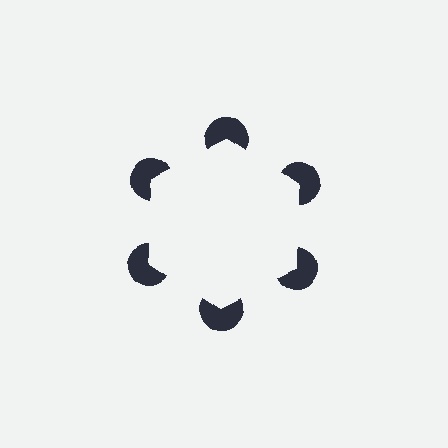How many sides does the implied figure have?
6 sides.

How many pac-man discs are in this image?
There are 6 — one at each vertex of the illusory hexagon.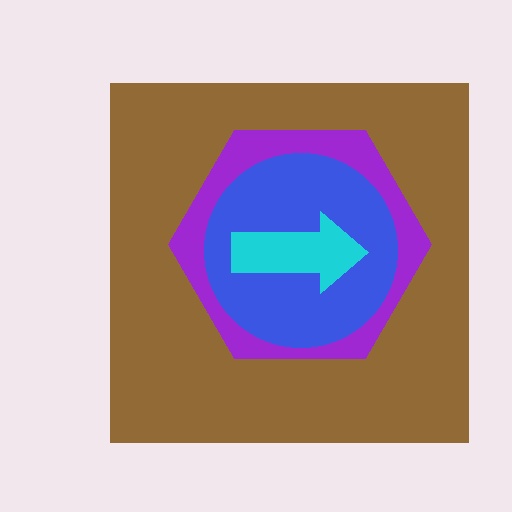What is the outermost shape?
The brown square.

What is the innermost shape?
The cyan arrow.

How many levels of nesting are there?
4.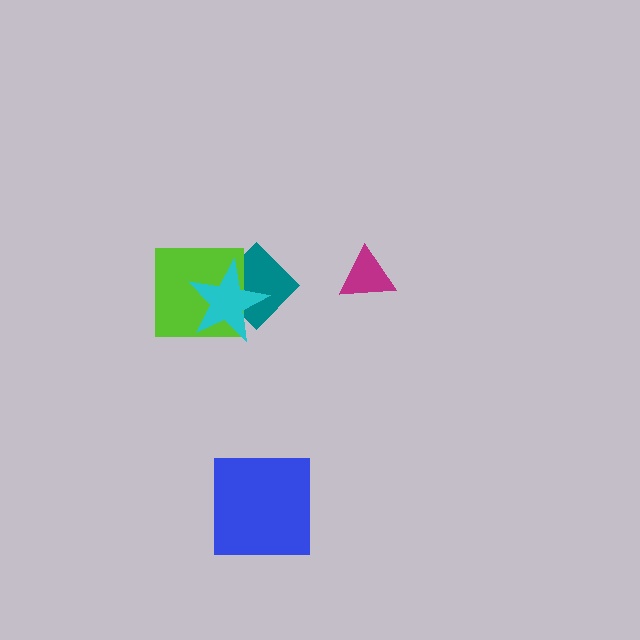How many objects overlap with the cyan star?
2 objects overlap with the cyan star.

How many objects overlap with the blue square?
0 objects overlap with the blue square.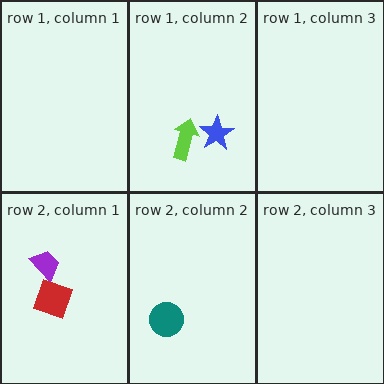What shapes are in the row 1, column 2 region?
The blue star, the lime arrow.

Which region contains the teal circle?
The row 2, column 2 region.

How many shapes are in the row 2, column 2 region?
1.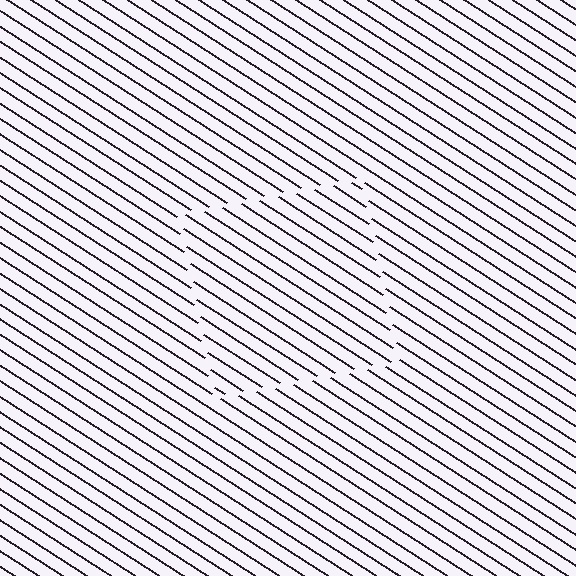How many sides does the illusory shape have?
4 sides — the line-ends trace a square.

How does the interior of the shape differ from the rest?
The interior of the shape contains the same grating, shifted by half a period — the contour is defined by the phase discontinuity where line-ends from the inner and outer gratings abut.